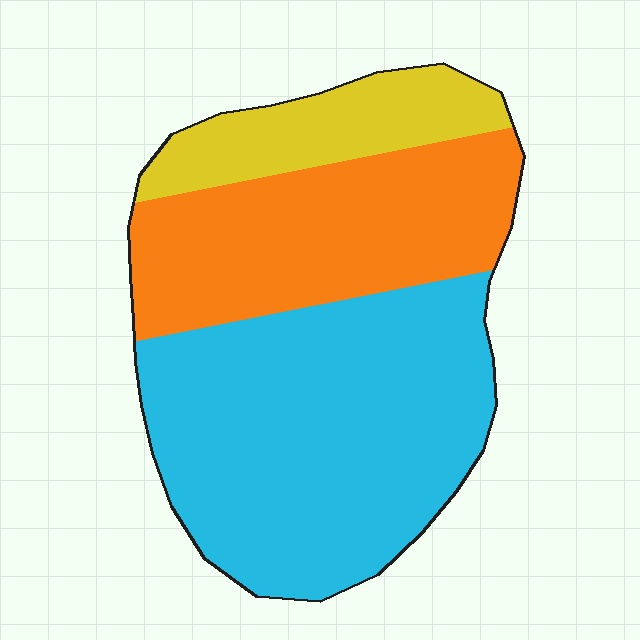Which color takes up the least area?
Yellow, at roughly 15%.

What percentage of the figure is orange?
Orange takes up about one third (1/3) of the figure.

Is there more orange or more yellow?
Orange.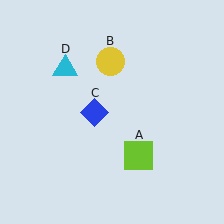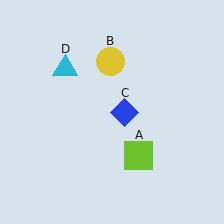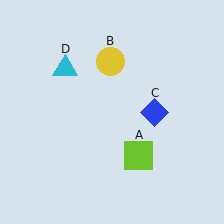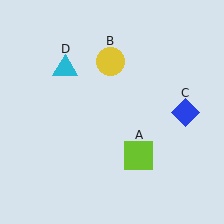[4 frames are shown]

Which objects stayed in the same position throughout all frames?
Lime square (object A) and yellow circle (object B) and cyan triangle (object D) remained stationary.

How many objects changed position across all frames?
1 object changed position: blue diamond (object C).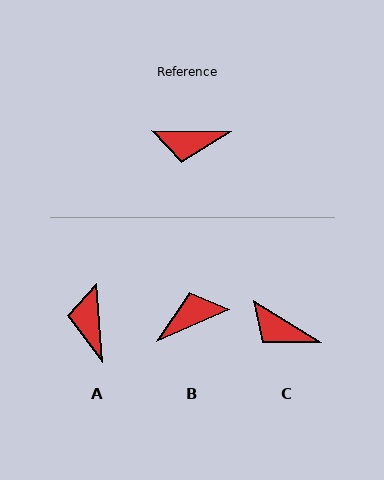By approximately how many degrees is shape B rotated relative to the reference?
Approximately 156 degrees clockwise.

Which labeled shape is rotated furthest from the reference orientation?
B, about 156 degrees away.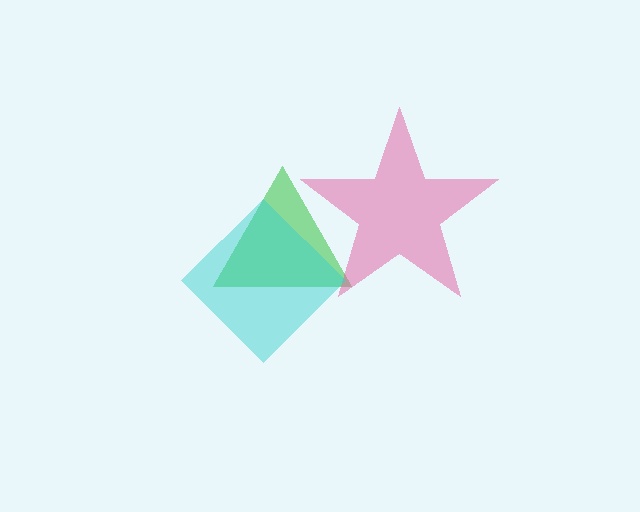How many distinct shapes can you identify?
There are 3 distinct shapes: a green triangle, a pink star, a cyan diamond.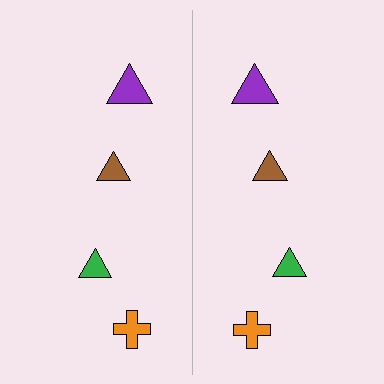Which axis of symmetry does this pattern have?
The pattern has a vertical axis of symmetry running through the center of the image.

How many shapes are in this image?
There are 8 shapes in this image.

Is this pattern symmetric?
Yes, this pattern has bilateral (reflection) symmetry.